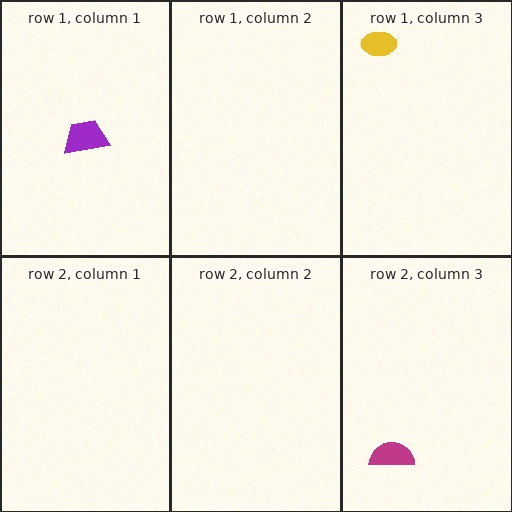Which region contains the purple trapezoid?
The row 1, column 1 region.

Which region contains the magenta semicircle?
The row 2, column 3 region.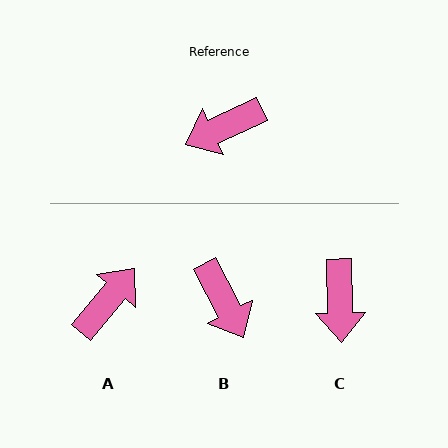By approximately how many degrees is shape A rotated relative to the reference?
Approximately 155 degrees clockwise.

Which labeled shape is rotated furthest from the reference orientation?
A, about 155 degrees away.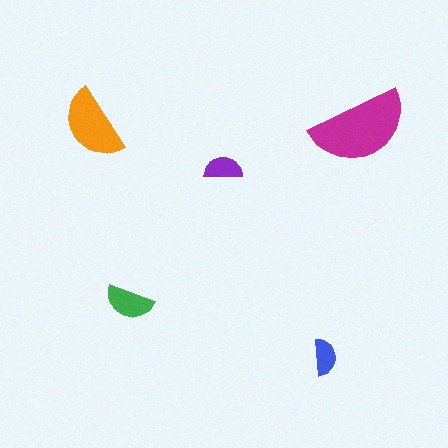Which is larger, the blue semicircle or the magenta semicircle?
The magenta one.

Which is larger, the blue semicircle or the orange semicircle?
The orange one.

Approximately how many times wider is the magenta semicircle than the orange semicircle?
About 1.5 times wider.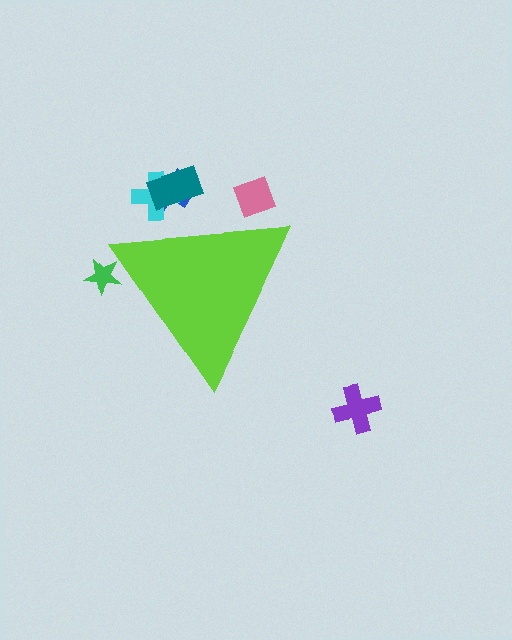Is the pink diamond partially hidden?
Yes, the pink diamond is partially hidden behind the lime triangle.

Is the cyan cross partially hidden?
Yes, the cyan cross is partially hidden behind the lime triangle.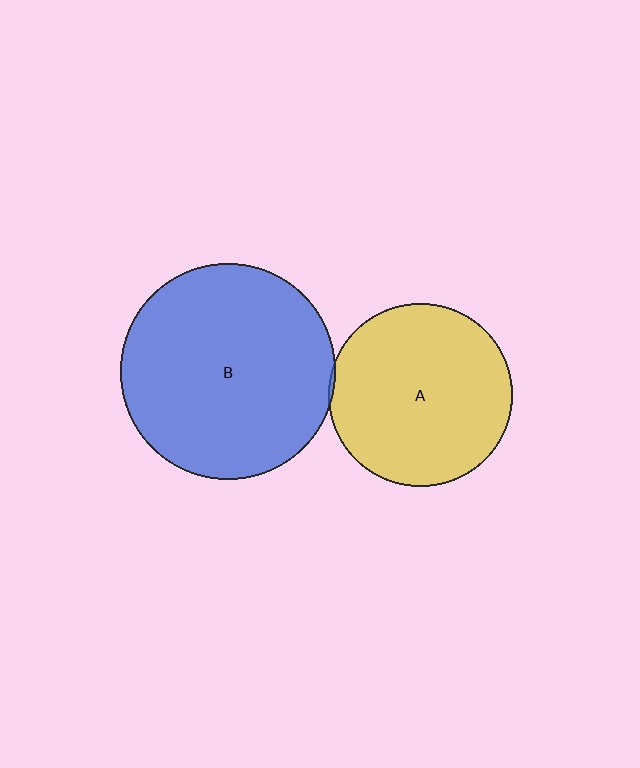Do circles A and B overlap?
Yes.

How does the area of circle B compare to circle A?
Approximately 1.4 times.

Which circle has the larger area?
Circle B (blue).